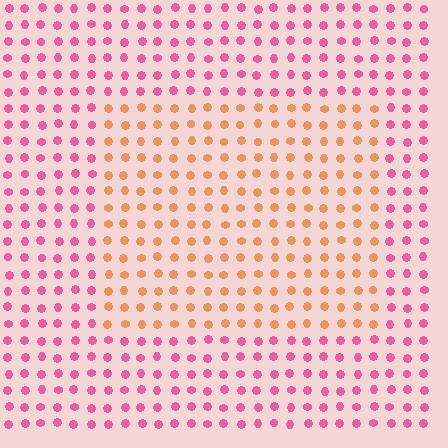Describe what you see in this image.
The image is filled with small pink elements in a uniform arrangement. A rectangle-shaped region is visible where the elements are tinted to a slightly different hue, forming a subtle color boundary.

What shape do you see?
I see a rectangle.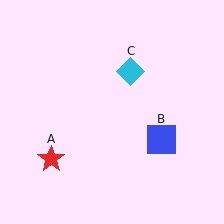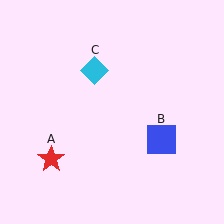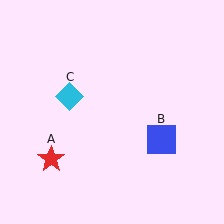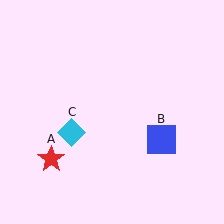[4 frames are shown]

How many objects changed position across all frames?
1 object changed position: cyan diamond (object C).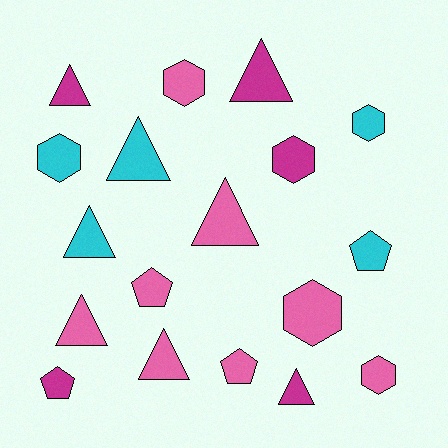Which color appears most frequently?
Pink, with 8 objects.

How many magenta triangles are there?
There are 3 magenta triangles.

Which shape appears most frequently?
Triangle, with 8 objects.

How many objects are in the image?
There are 18 objects.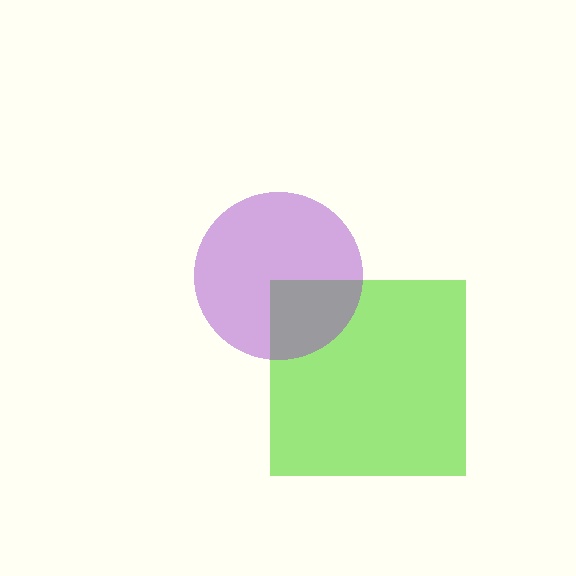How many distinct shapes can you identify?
There are 2 distinct shapes: a lime square, a purple circle.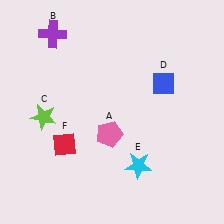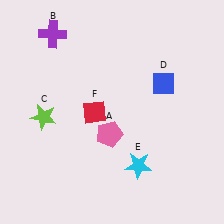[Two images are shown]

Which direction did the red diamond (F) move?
The red diamond (F) moved up.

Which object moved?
The red diamond (F) moved up.